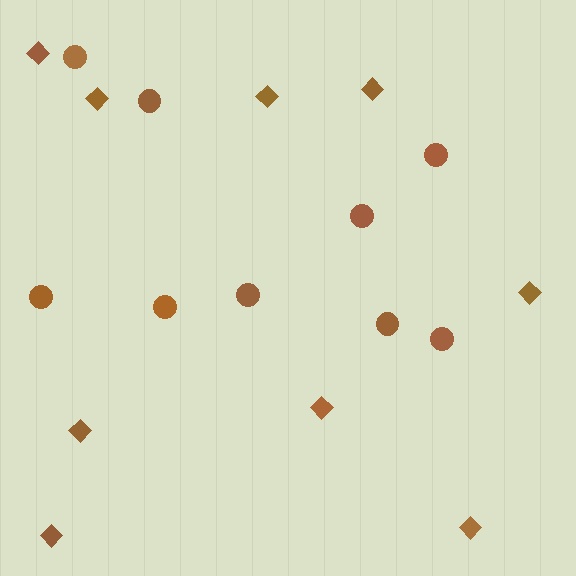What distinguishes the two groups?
There are 2 groups: one group of circles (9) and one group of diamonds (9).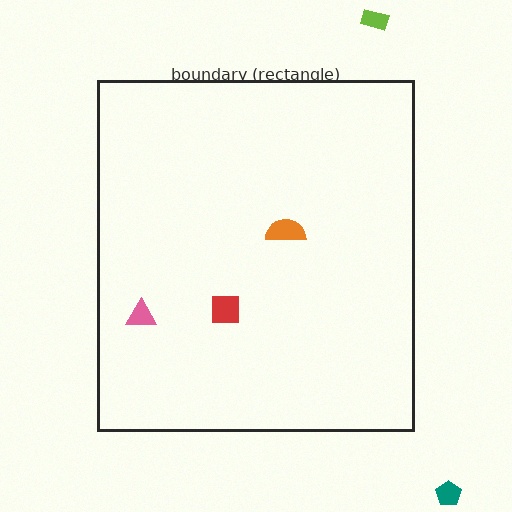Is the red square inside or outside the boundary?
Inside.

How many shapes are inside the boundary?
3 inside, 2 outside.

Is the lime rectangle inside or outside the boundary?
Outside.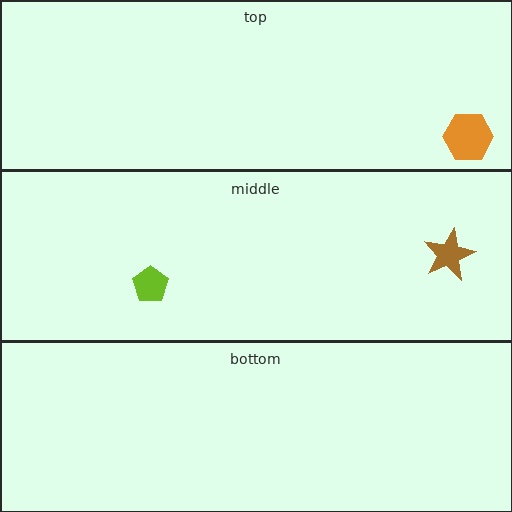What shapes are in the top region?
The orange hexagon.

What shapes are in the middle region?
The brown star, the lime pentagon.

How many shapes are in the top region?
1.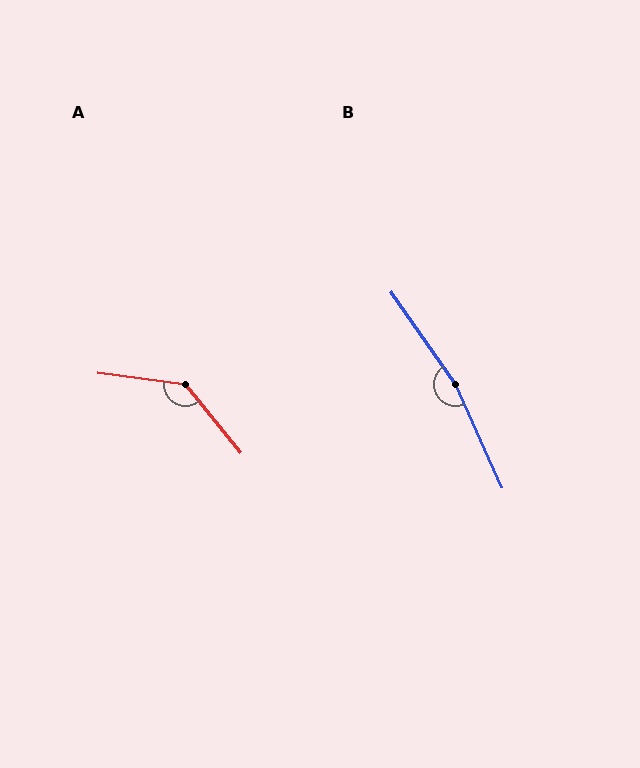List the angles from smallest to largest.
A (136°), B (170°).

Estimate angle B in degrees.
Approximately 170 degrees.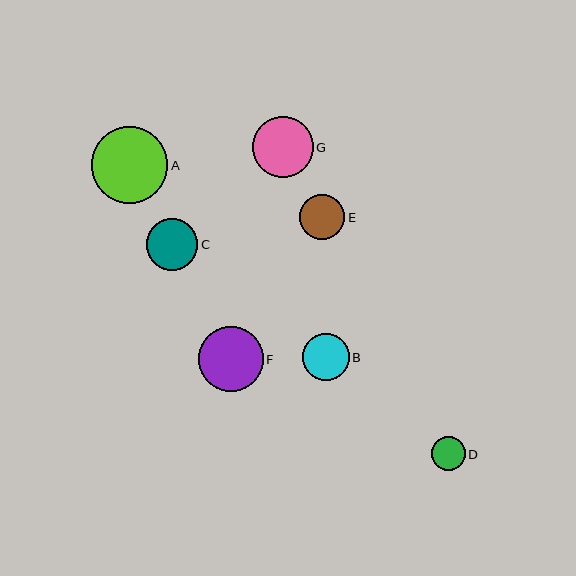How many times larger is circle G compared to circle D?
Circle G is approximately 1.8 times the size of circle D.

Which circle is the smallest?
Circle D is the smallest with a size of approximately 34 pixels.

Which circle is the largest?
Circle A is the largest with a size of approximately 77 pixels.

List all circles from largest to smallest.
From largest to smallest: A, F, G, C, B, E, D.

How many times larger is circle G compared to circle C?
Circle G is approximately 1.2 times the size of circle C.